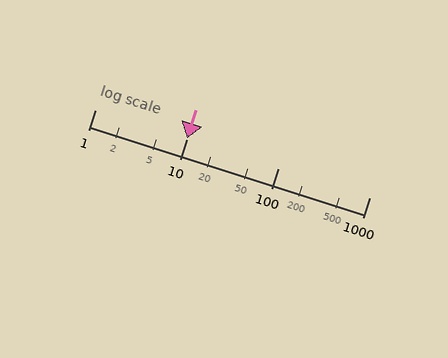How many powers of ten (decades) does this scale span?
The scale spans 3 decades, from 1 to 1000.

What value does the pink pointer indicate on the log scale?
The pointer indicates approximately 10.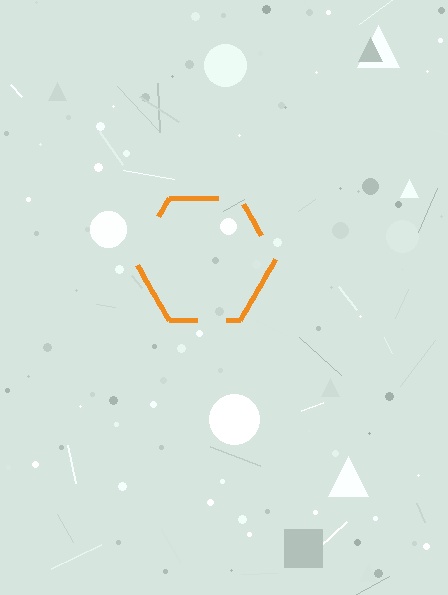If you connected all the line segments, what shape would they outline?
They would outline a hexagon.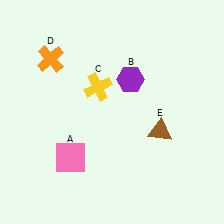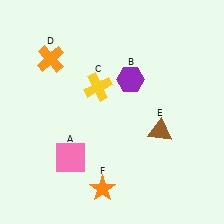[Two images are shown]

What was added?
An orange star (F) was added in Image 2.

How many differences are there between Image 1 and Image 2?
There is 1 difference between the two images.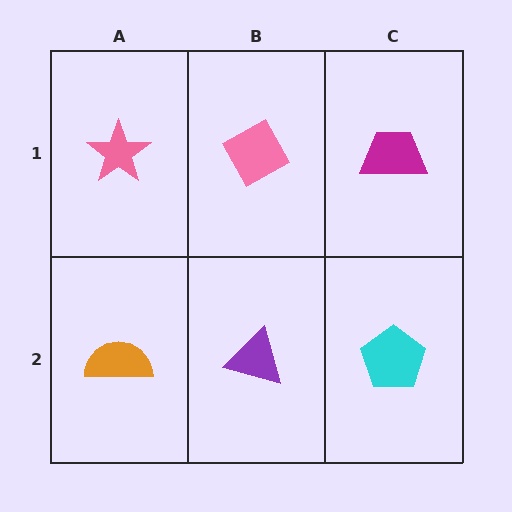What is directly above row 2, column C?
A magenta trapezoid.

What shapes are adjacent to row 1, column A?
An orange semicircle (row 2, column A), a pink diamond (row 1, column B).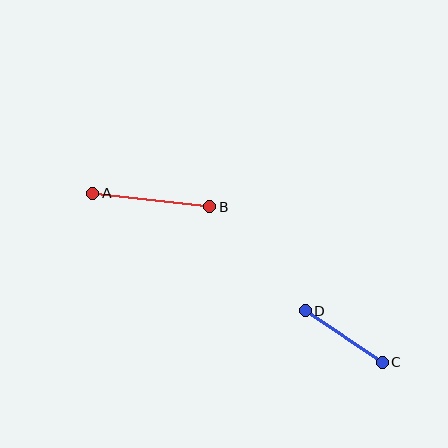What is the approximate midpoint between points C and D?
The midpoint is at approximately (344, 337) pixels.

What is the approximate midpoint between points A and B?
The midpoint is at approximately (151, 200) pixels.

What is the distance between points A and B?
The distance is approximately 118 pixels.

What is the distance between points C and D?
The distance is approximately 93 pixels.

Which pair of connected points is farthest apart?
Points A and B are farthest apart.